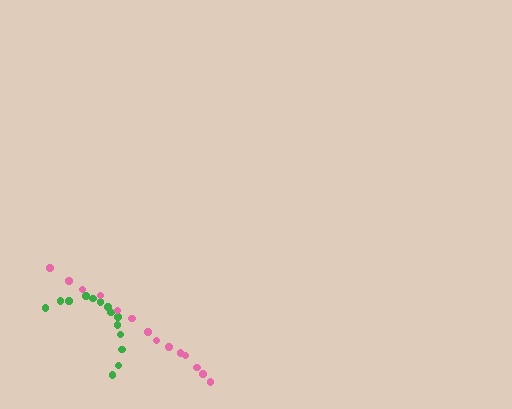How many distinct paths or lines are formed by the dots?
There are 2 distinct paths.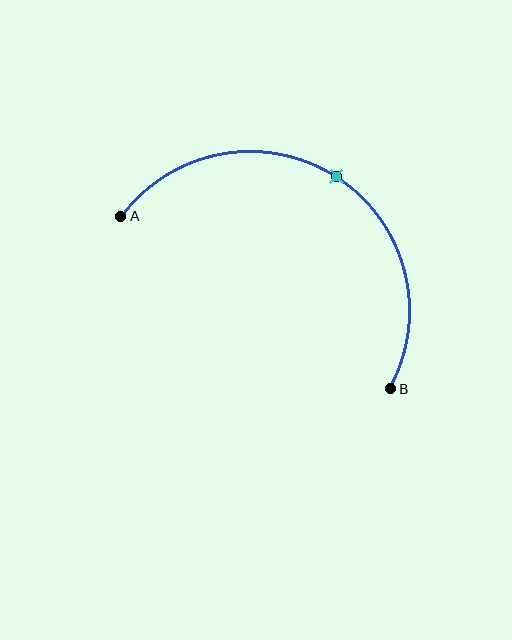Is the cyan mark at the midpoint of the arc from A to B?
Yes. The cyan mark lies on the arc at equal arc-length from both A and B — it is the arc midpoint.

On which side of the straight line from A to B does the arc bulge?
The arc bulges above the straight line connecting A and B.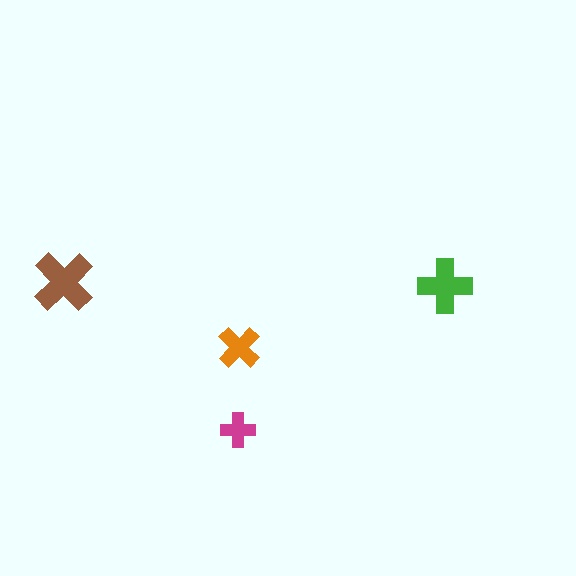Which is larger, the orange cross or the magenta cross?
The orange one.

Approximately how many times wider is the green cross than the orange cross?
About 1.5 times wider.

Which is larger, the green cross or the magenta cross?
The green one.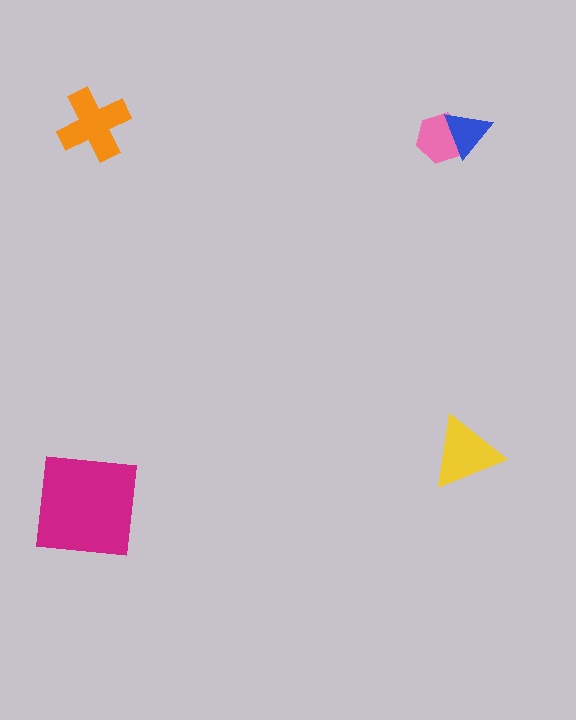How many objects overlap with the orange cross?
0 objects overlap with the orange cross.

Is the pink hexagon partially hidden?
Yes, it is partially covered by another shape.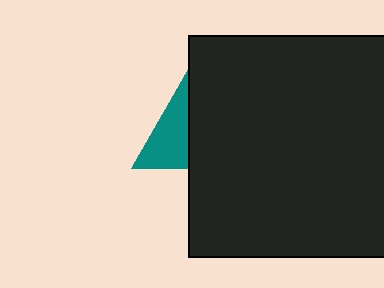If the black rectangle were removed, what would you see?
You would see the complete teal triangle.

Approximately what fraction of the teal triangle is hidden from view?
Roughly 63% of the teal triangle is hidden behind the black rectangle.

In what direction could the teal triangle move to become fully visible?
The teal triangle could move left. That would shift it out from behind the black rectangle entirely.